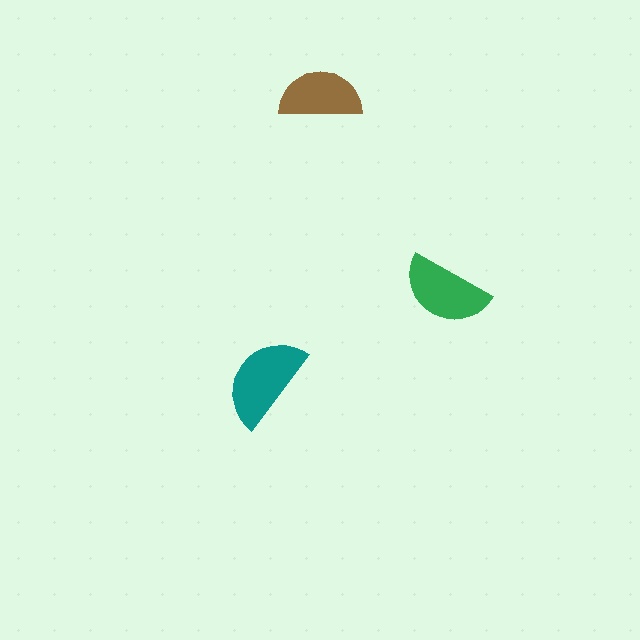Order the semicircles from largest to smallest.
the teal one, the green one, the brown one.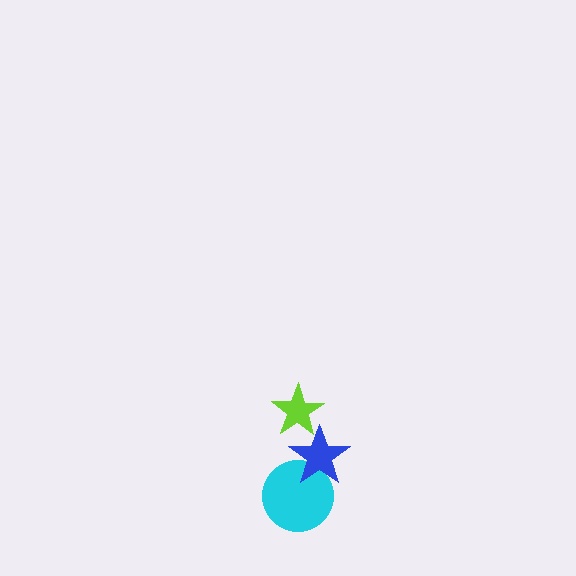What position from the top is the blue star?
The blue star is 2nd from the top.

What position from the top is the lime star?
The lime star is 1st from the top.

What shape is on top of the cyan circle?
The blue star is on top of the cyan circle.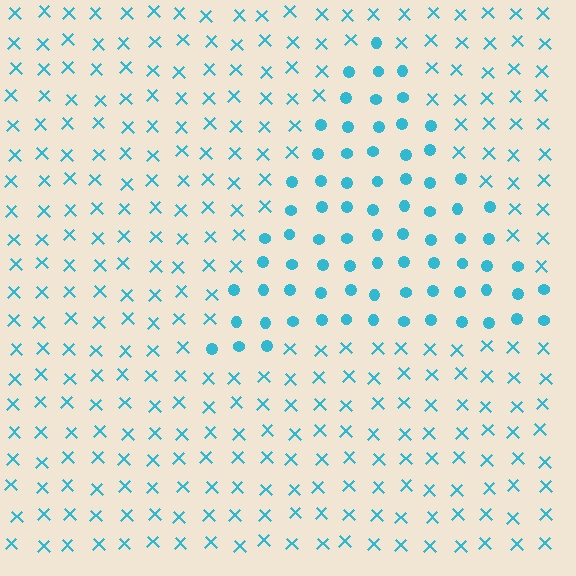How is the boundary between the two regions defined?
The boundary is defined by a change in element shape: circles inside vs. X marks outside. All elements share the same color and spacing.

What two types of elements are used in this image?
The image uses circles inside the triangle region and X marks outside it.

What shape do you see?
I see a triangle.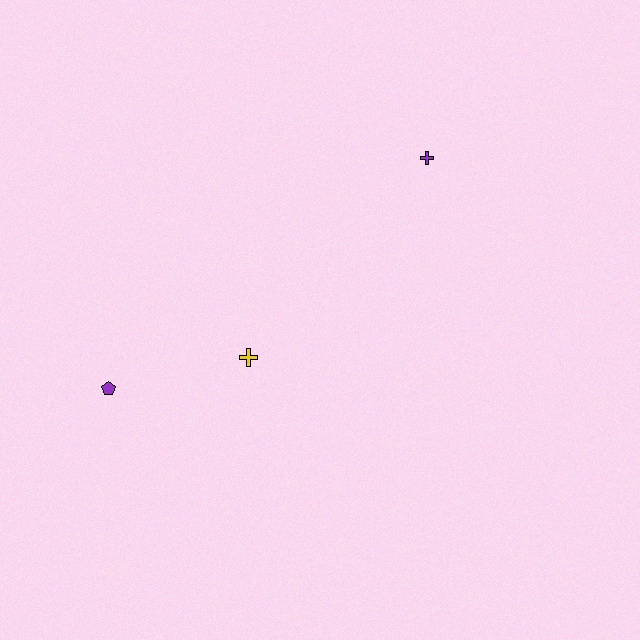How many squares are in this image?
There are no squares.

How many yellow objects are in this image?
There is 1 yellow object.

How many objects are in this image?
There are 3 objects.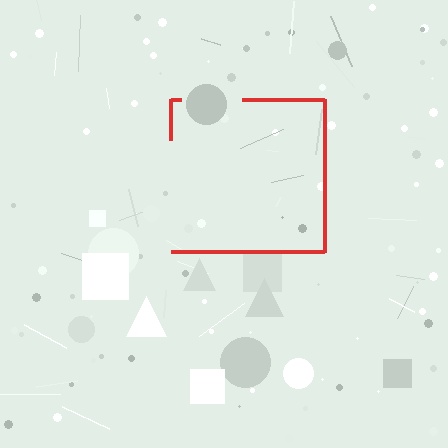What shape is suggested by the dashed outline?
The dashed outline suggests a square.